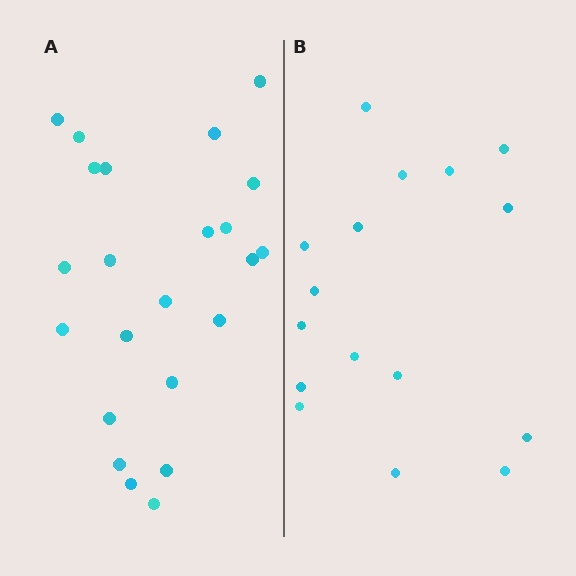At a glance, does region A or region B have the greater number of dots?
Region A (the left region) has more dots.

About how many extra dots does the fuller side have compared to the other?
Region A has roughly 8 or so more dots than region B.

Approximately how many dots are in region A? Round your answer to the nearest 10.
About 20 dots. (The exact count is 23, which rounds to 20.)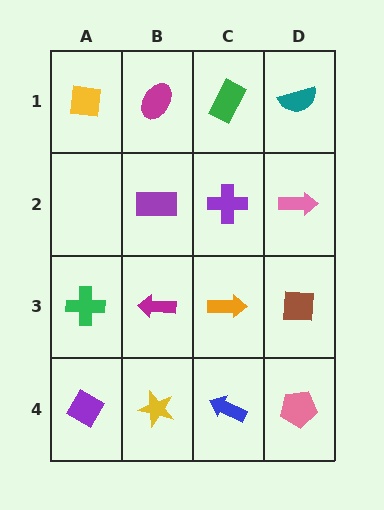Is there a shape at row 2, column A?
No, that cell is empty.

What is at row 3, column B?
A magenta arrow.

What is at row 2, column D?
A pink arrow.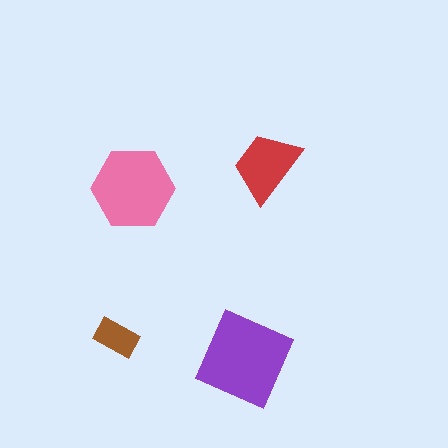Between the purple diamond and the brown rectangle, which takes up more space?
The purple diamond.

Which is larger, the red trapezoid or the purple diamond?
The purple diamond.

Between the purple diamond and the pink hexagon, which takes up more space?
The purple diamond.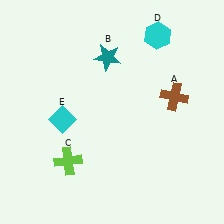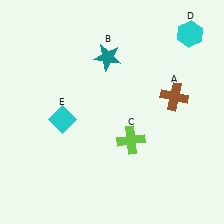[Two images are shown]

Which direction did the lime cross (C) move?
The lime cross (C) moved right.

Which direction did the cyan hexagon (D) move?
The cyan hexagon (D) moved right.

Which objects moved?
The objects that moved are: the lime cross (C), the cyan hexagon (D).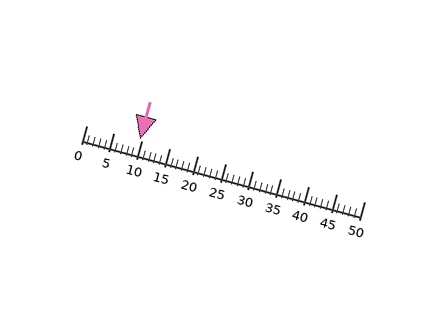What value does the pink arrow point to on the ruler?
The pink arrow points to approximately 10.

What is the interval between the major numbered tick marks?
The major tick marks are spaced 5 units apart.